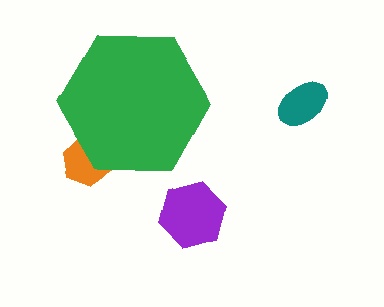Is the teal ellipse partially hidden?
No, the teal ellipse is fully visible.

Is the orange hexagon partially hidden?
Yes, the orange hexagon is partially hidden behind the green hexagon.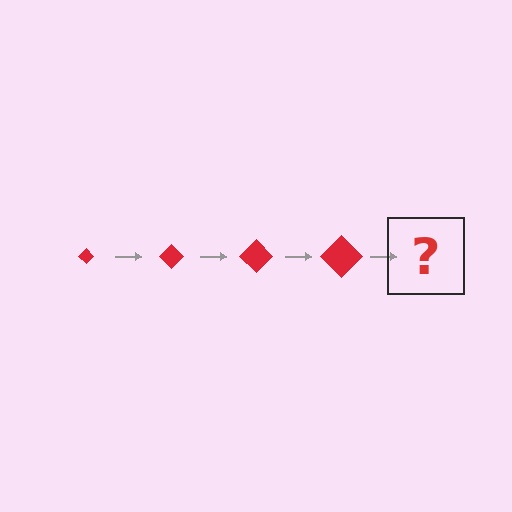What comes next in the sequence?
The next element should be a red diamond, larger than the previous one.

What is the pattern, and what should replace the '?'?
The pattern is that the diamond gets progressively larger each step. The '?' should be a red diamond, larger than the previous one.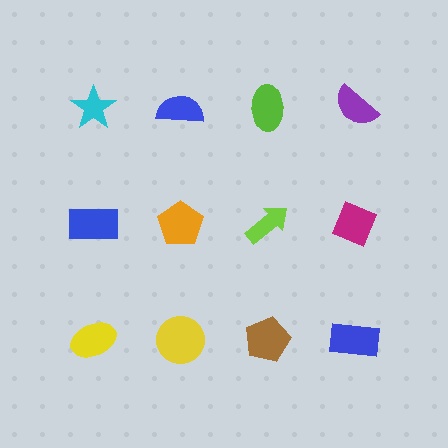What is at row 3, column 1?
A yellow ellipse.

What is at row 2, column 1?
A blue rectangle.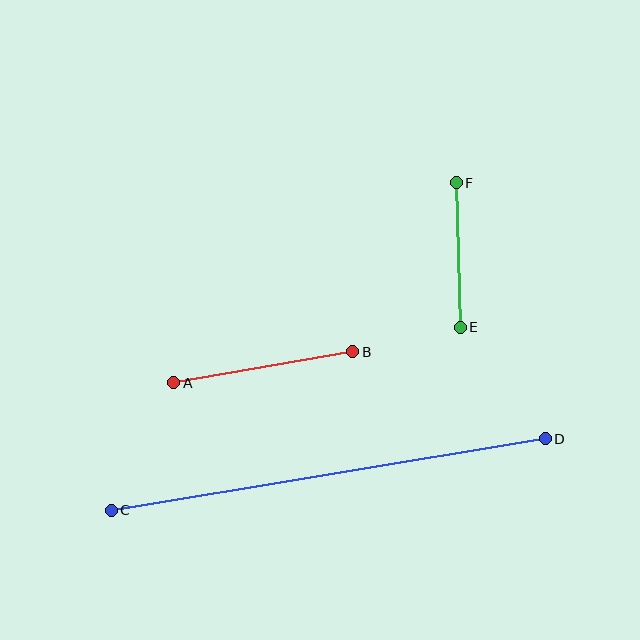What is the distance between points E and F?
The distance is approximately 145 pixels.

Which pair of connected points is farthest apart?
Points C and D are farthest apart.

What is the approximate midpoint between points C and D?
The midpoint is at approximately (328, 475) pixels.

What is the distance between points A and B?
The distance is approximately 182 pixels.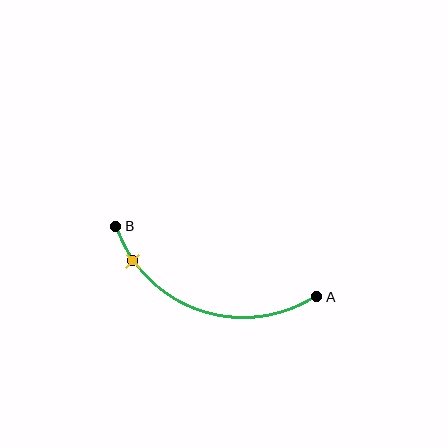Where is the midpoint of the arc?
The arc midpoint is the point on the curve farthest from the straight line joining A and B. It sits below that line.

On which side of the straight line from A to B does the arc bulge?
The arc bulges below the straight line connecting A and B.